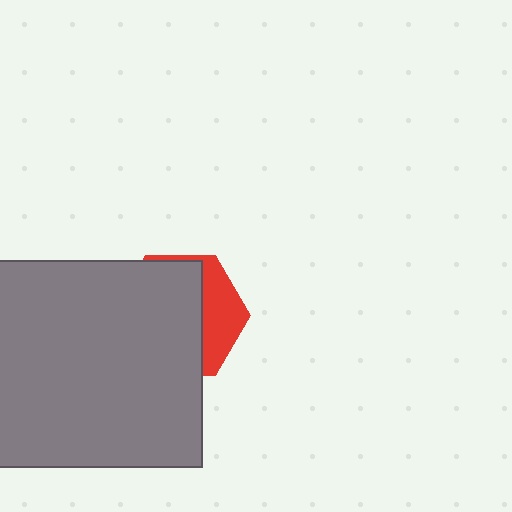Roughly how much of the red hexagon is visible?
A small part of it is visible (roughly 30%).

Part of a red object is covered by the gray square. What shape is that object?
It is a hexagon.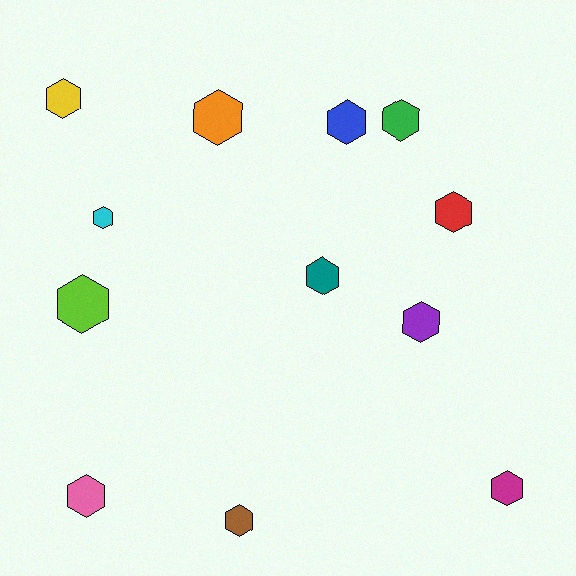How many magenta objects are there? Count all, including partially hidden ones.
There is 1 magenta object.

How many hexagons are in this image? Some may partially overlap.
There are 12 hexagons.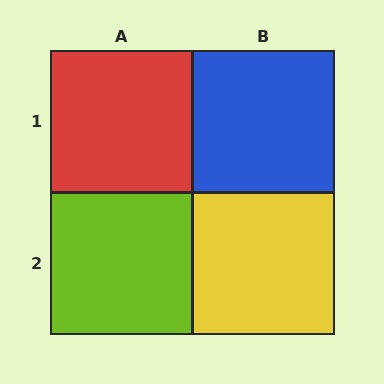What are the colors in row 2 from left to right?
Lime, yellow.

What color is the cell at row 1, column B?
Blue.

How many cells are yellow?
1 cell is yellow.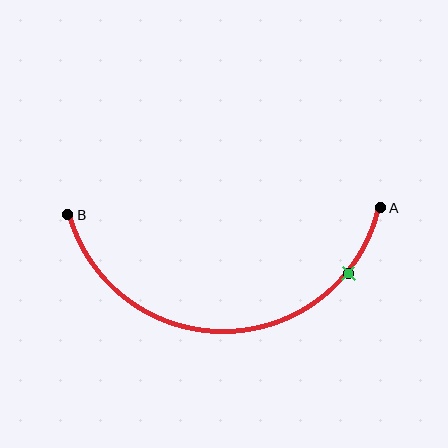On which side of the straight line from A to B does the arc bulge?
The arc bulges below the straight line connecting A and B.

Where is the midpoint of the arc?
The arc midpoint is the point on the curve farthest from the straight line joining A and B. It sits below that line.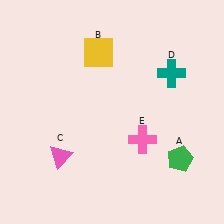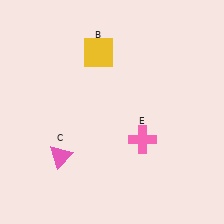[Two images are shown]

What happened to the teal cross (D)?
The teal cross (D) was removed in Image 2. It was in the top-right area of Image 1.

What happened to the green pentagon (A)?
The green pentagon (A) was removed in Image 2. It was in the bottom-right area of Image 1.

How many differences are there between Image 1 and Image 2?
There are 2 differences between the two images.